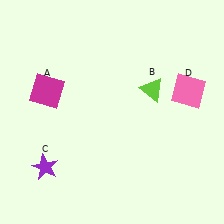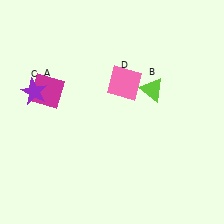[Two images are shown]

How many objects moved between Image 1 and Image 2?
2 objects moved between the two images.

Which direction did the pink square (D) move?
The pink square (D) moved left.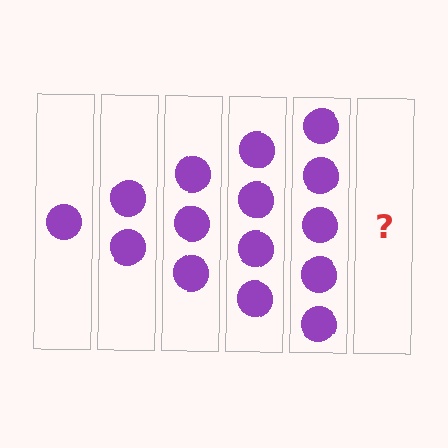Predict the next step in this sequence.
The next step is 6 circles.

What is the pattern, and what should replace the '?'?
The pattern is that each step adds one more circle. The '?' should be 6 circles.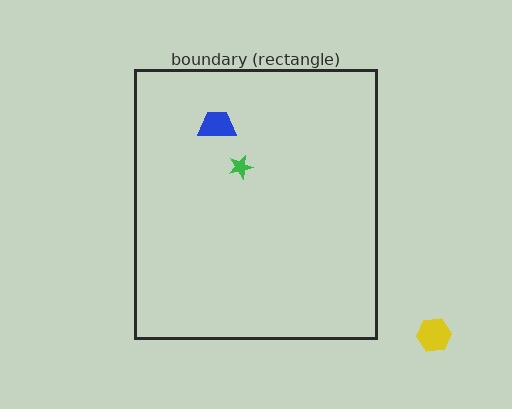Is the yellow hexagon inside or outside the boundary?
Outside.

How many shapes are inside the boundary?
2 inside, 1 outside.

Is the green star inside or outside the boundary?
Inside.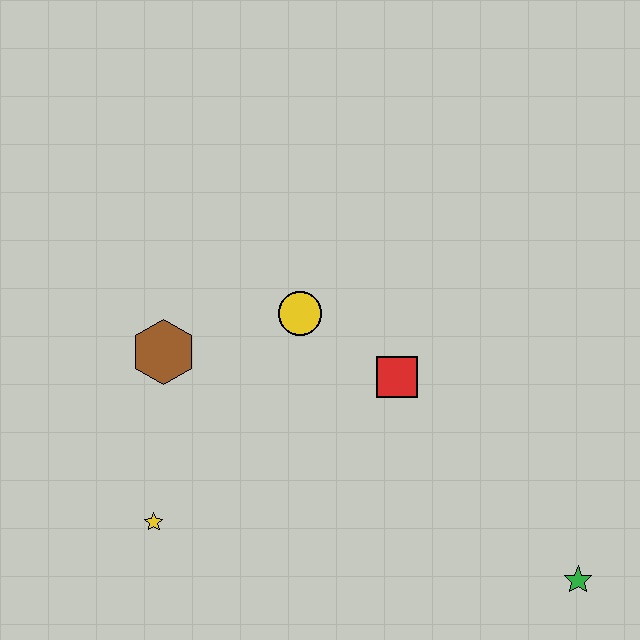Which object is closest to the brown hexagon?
The yellow circle is closest to the brown hexagon.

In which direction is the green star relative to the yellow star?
The green star is to the right of the yellow star.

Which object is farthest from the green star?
The brown hexagon is farthest from the green star.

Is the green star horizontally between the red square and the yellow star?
No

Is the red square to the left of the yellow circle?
No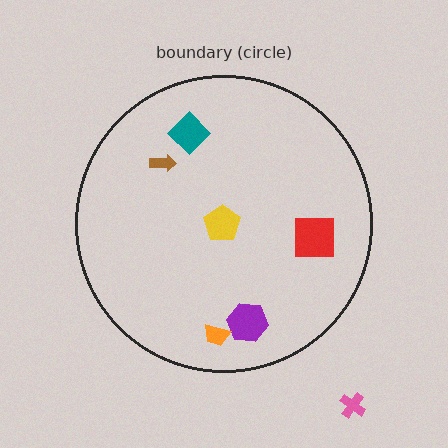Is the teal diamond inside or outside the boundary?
Inside.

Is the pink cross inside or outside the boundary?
Outside.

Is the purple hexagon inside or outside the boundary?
Inside.